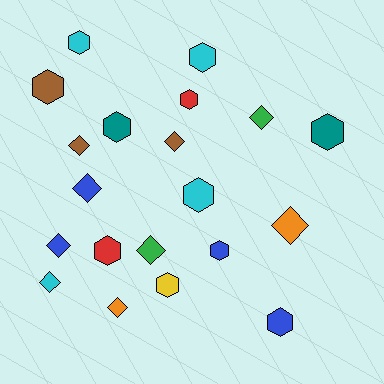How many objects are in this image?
There are 20 objects.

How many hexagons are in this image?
There are 11 hexagons.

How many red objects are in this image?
There are 2 red objects.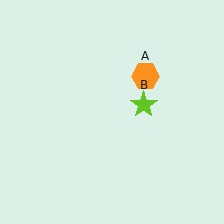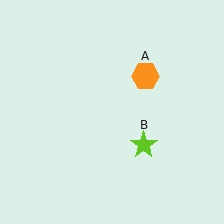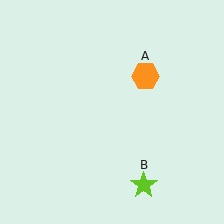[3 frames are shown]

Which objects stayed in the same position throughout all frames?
Orange hexagon (object A) remained stationary.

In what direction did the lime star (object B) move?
The lime star (object B) moved down.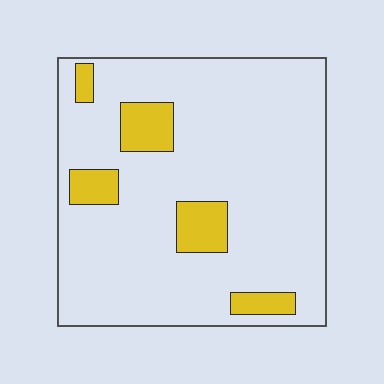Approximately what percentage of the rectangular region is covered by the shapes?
Approximately 15%.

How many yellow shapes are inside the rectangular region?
5.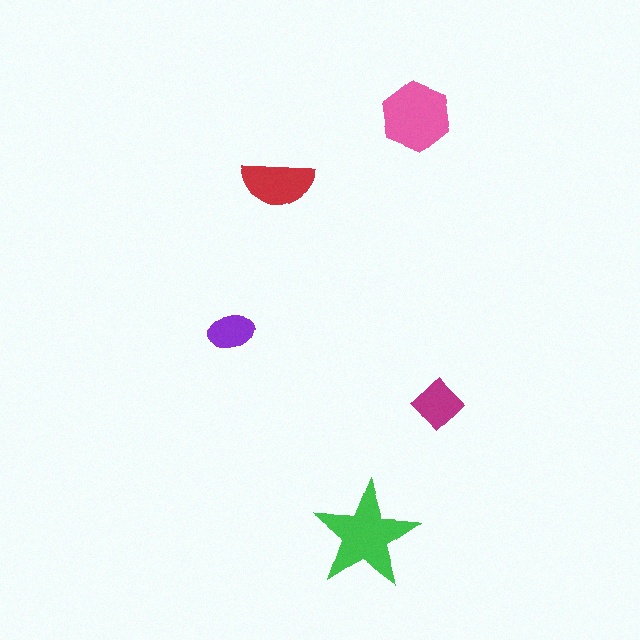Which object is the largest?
The green star.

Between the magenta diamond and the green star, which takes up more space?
The green star.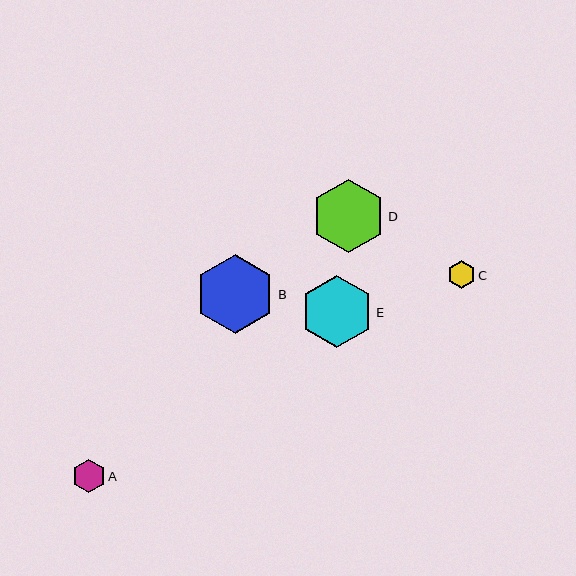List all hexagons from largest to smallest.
From largest to smallest: B, D, E, A, C.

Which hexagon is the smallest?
Hexagon C is the smallest with a size of approximately 28 pixels.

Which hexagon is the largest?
Hexagon B is the largest with a size of approximately 80 pixels.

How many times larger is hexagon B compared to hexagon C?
Hexagon B is approximately 2.8 times the size of hexagon C.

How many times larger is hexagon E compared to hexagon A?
Hexagon E is approximately 2.1 times the size of hexagon A.